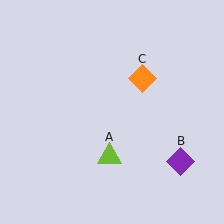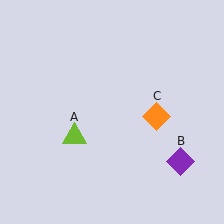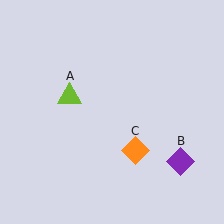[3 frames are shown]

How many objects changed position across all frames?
2 objects changed position: lime triangle (object A), orange diamond (object C).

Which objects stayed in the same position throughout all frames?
Purple diamond (object B) remained stationary.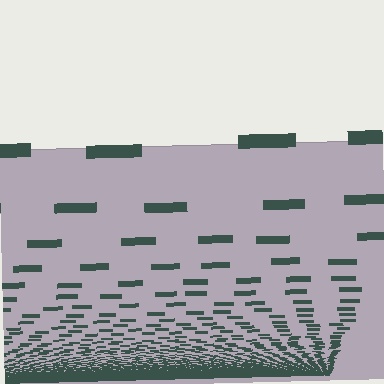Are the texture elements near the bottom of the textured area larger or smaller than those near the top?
Smaller. The gradient is inverted — elements near the bottom are smaller and denser.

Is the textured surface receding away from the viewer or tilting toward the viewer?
The surface appears to tilt toward the viewer. Texture elements get larger and sparser toward the top.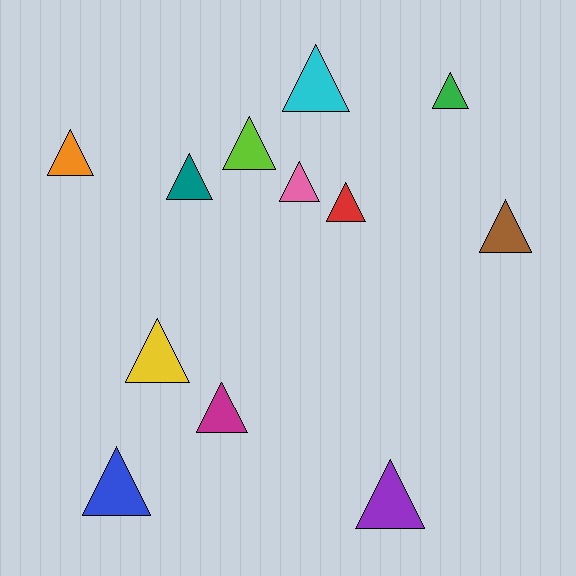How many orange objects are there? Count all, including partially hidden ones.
There is 1 orange object.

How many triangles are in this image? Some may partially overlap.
There are 12 triangles.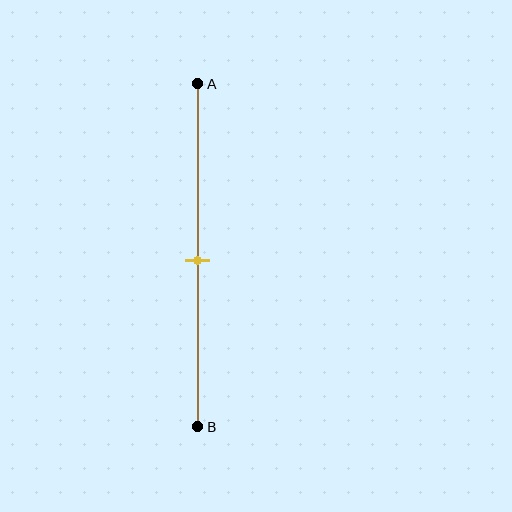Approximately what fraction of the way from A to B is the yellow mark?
The yellow mark is approximately 50% of the way from A to B.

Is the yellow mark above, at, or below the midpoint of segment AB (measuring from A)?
The yellow mark is approximately at the midpoint of segment AB.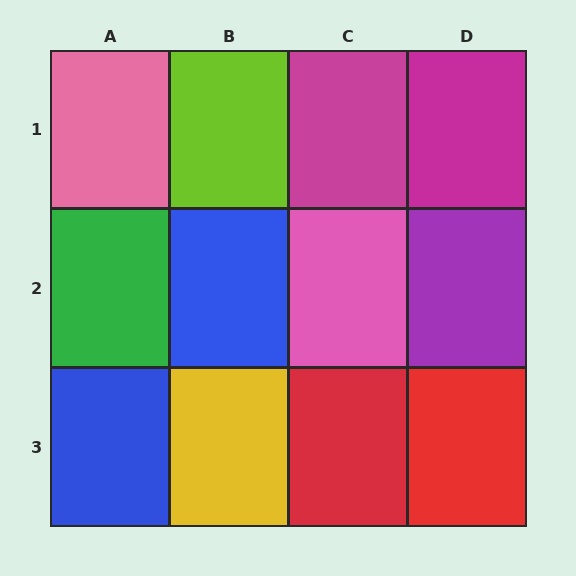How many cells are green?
1 cell is green.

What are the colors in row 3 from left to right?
Blue, yellow, red, red.